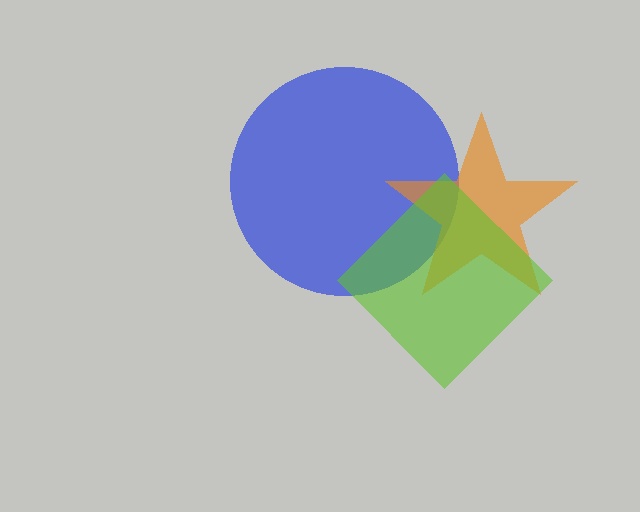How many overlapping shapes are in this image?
There are 3 overlapping shapes in the image.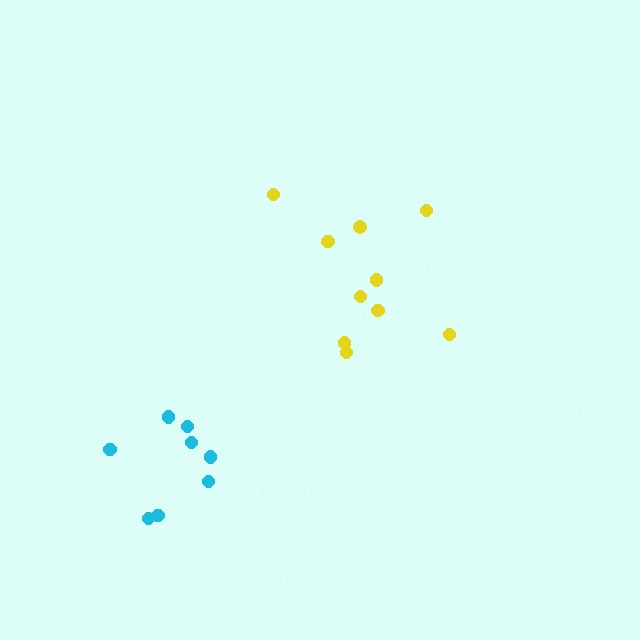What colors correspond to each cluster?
The clusters are colored: cyan, yellow.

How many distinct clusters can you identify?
There are 2 distinct clusters.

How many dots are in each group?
Group 1: 8 dots, Group 2: 10 dots (18 total).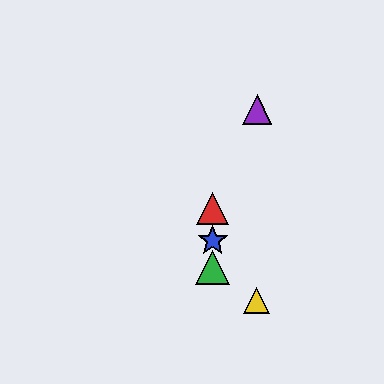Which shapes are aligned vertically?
The red triangle, the blue star, the green triangle are aligned vertically.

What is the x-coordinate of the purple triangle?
The purple triangle is at x≈257.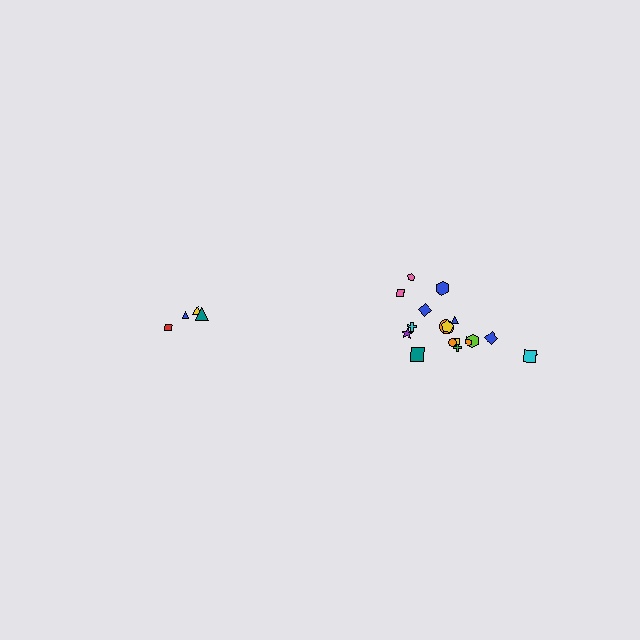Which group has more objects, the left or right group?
The right group.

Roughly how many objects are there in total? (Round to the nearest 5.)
Roughly 20 objects in total.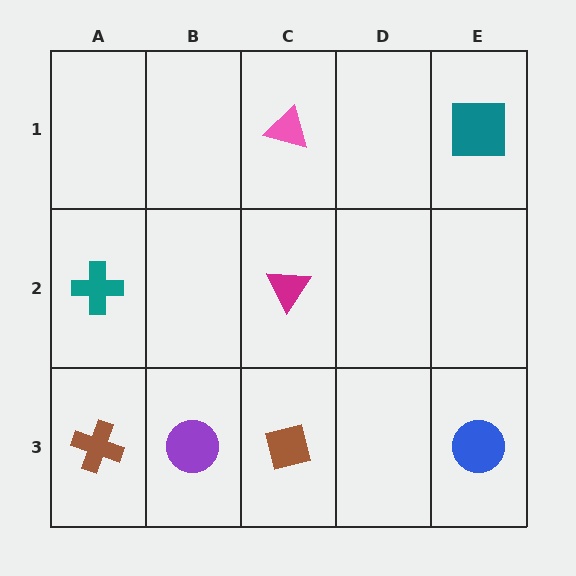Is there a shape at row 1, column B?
No, that cell is empty.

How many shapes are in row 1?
2 shapes.